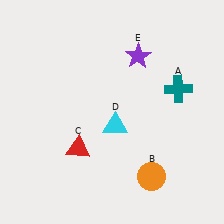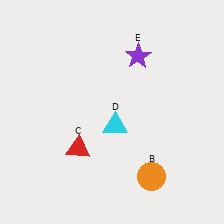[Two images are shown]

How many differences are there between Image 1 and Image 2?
There is 1 difference between the two images.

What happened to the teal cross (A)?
The teal cross (A) was removed in Image 2. It was in the top-right area of Image 1.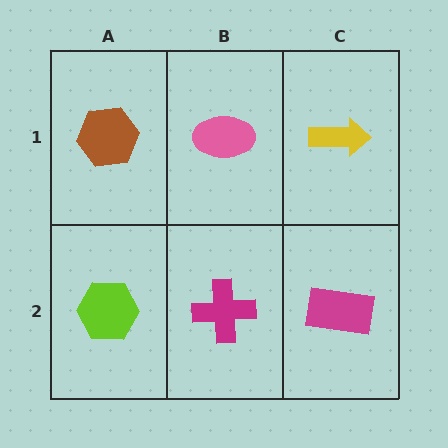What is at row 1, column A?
A brown hexagon.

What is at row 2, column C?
A magenta rectangle.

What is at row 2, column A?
A lime hexagon.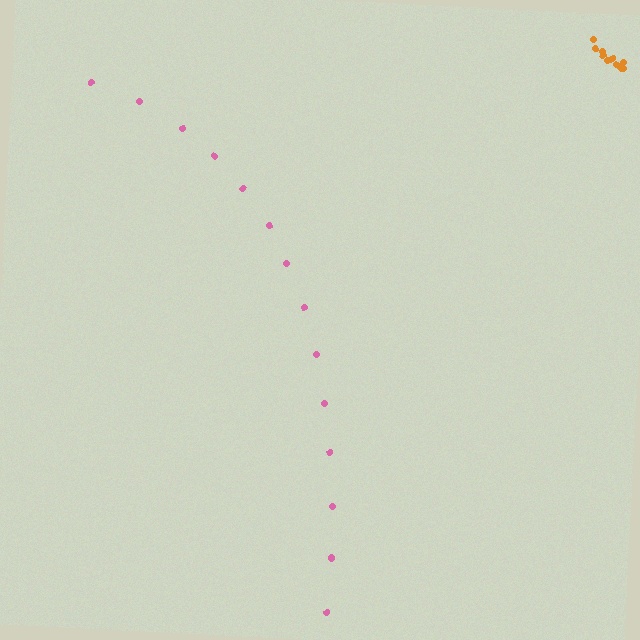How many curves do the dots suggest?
There are 2 distinct paths.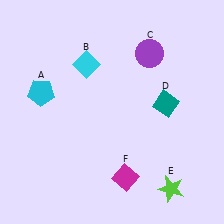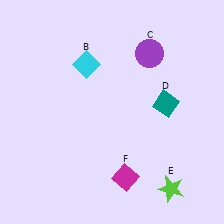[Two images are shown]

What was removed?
The cyan pentagon (A) was removed in Image 2.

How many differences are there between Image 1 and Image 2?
There is 1 difference between the two images.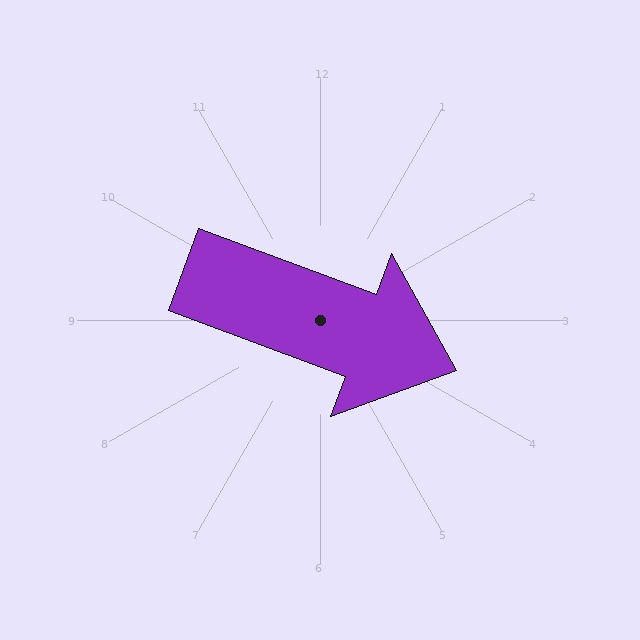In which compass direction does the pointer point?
East.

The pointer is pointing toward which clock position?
Roughly 4 o'clock.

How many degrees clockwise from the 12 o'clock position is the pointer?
Approximately 110 degrees.